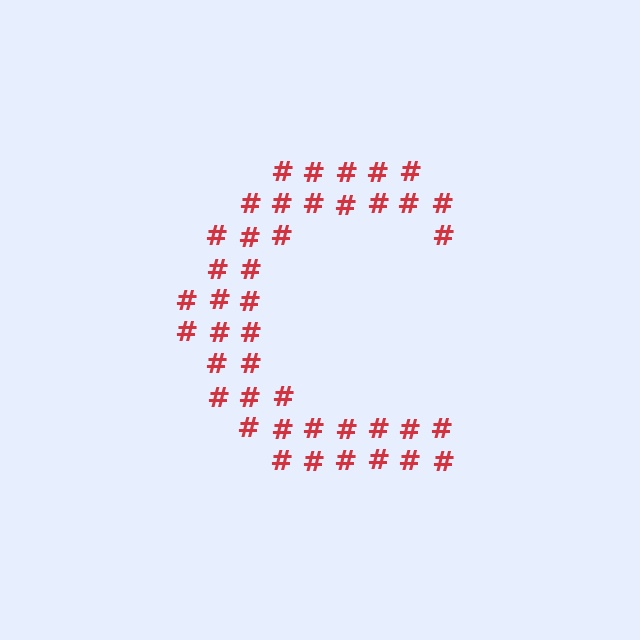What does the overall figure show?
The overall figure shows the letter C.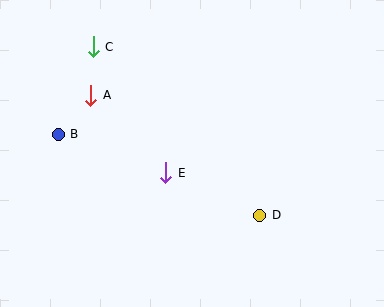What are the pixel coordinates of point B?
Point B is at (58, 134).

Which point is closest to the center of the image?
Point E at (166, 173) is closest to the center.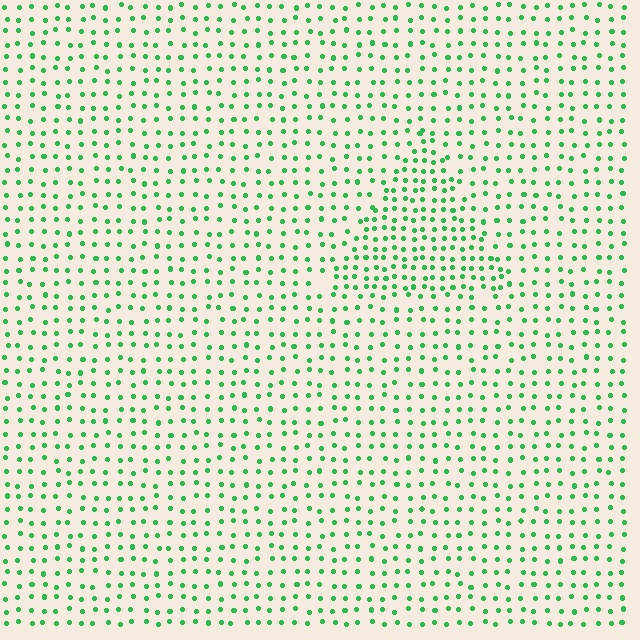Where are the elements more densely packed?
The elements are more densely packed inside the triangle boundary.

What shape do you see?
I see a triangle.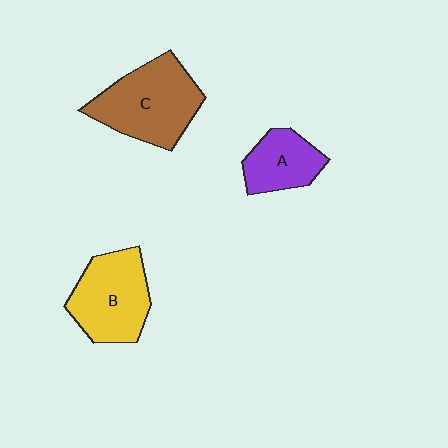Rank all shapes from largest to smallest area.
From largest to smallest: C (brown), B (yellow), A (purple).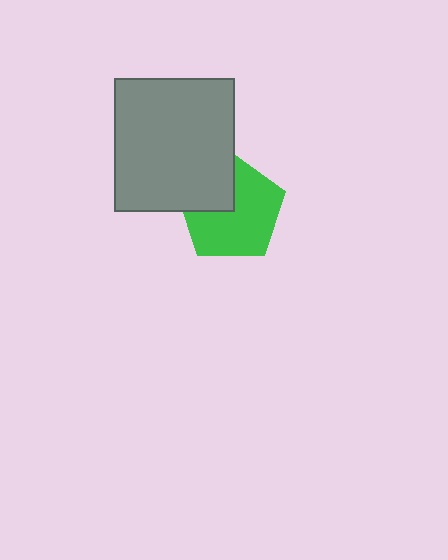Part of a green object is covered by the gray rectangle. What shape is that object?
It is a pentagon.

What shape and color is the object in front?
The object in front is a gray rectangle.